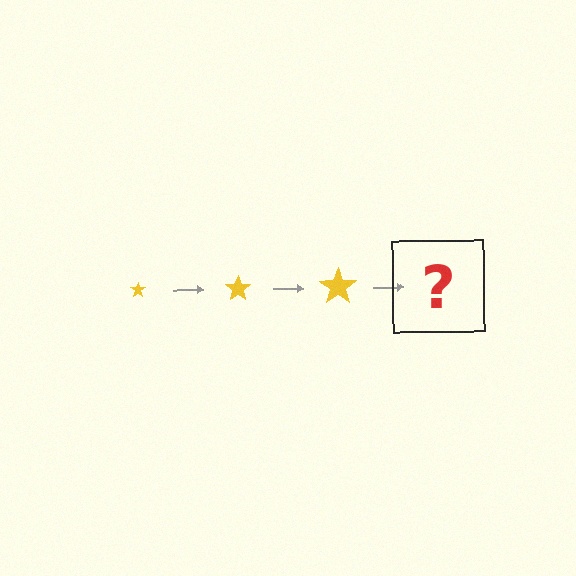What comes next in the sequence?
The next element should be a yellow star, larger than the previous one.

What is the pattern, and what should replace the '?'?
The pattern is that the star gets progressively larger each step. The '?' should be a yellow star, larger than the previous one.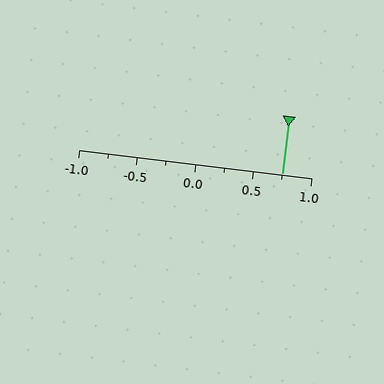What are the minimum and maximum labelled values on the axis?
The axis runs from -1.0 to 1.0.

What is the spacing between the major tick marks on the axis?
The major ticks are spaced 0.5 apart.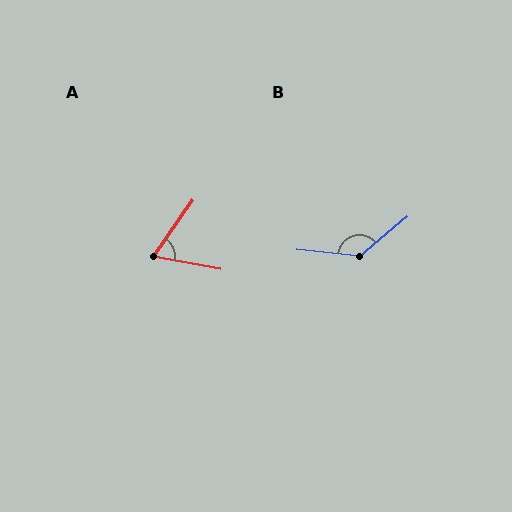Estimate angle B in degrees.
Approximately 135 degrees.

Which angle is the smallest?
A, at approximately 66 degrees.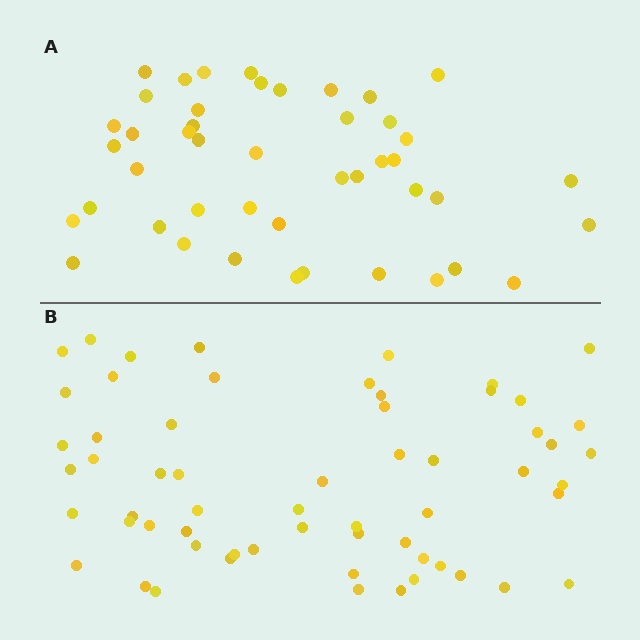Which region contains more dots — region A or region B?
Region B (the bottom region) has more dots.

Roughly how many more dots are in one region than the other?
Region B has approximately 15 more dots than region A.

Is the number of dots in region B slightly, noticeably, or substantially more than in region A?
Region B has noticeably more, but not dramatically so. The ratio is roughly 1.3 to 1.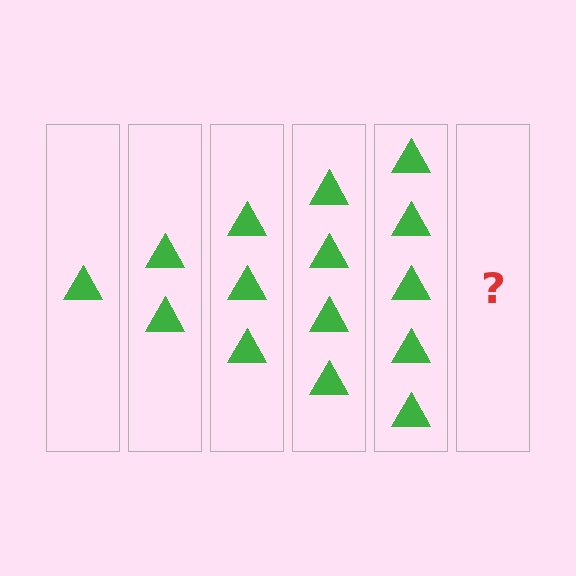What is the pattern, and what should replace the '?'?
The pattern is that each step adds one more triangle. The '?' should be 6 triangles.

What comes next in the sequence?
The next element should be 6 triangles.